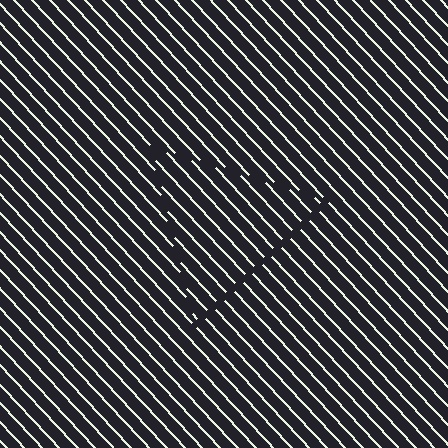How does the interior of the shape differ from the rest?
The interior of the shape contains the same grating, shifted by half a period — the contour is defined by the phase discontinuity where line-ends from the inner and outer gratings abut.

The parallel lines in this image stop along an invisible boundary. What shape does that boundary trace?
An illusory triangle. The interior of the shape contains the same grating, shifted by half a period — the contour is defined by the phase discontinuity where line-ends from the inner and outer gratings abut.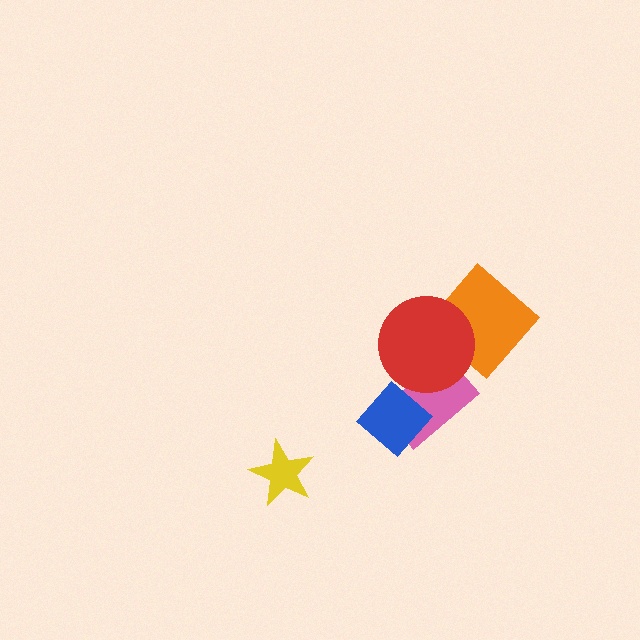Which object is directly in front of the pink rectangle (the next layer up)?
The blue diamond is directly in front of the pink rectangle.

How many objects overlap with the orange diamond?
1 object overlaps with the orange diamond.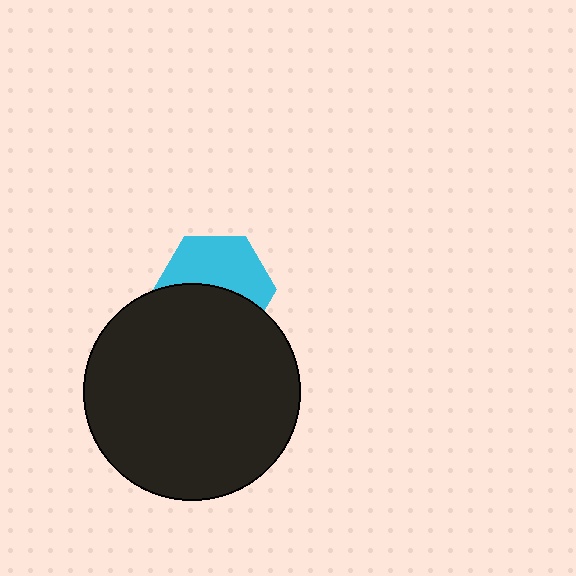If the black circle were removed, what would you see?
You would see the complete cyan hexagon.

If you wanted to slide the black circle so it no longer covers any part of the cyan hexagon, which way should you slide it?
Slide it down — that is the most direct way to separate the two shapes.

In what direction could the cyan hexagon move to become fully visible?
The cyan hexagon could move up. That would shift it out from behind the black circle entirely.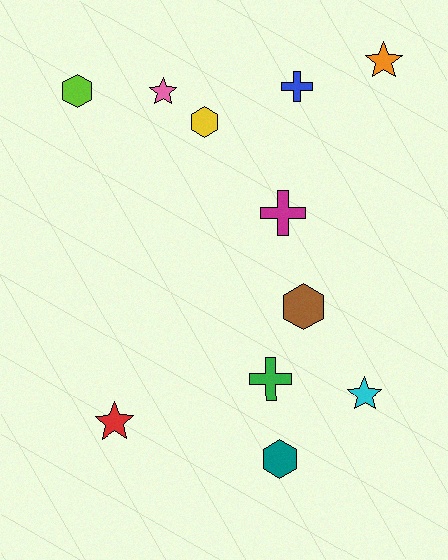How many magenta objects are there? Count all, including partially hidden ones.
There is 1 magenta object.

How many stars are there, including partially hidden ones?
There are 4 stars.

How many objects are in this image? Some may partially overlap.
There are 11 objects.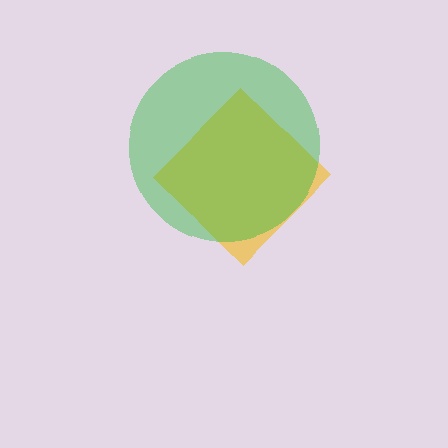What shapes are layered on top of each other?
The layered shapes are: a yellow diamond, a green circle.